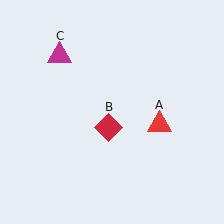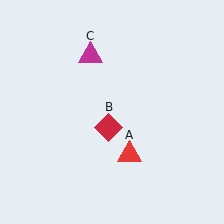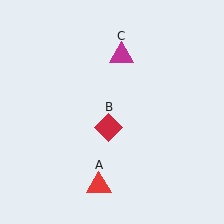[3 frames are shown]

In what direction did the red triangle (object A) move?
The red triangle (object A) moved down and to the left.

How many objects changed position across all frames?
2 objects changed position: red triangle (object A), magenta triangle (object C).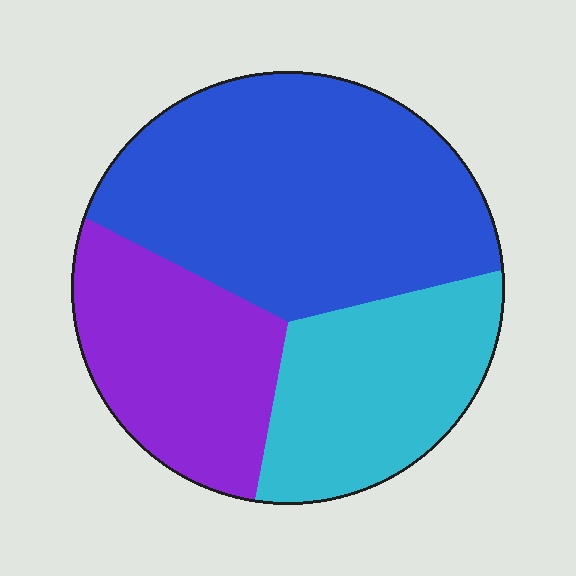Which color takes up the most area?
Blue, at roughly 50%.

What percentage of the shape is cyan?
Cyan takes up about one quarter (1/4) of the shape.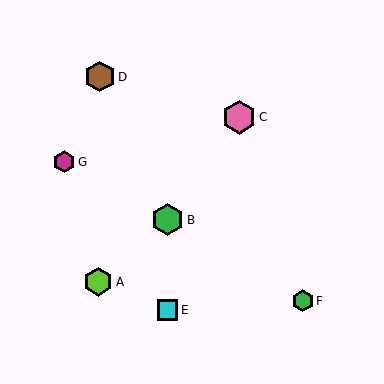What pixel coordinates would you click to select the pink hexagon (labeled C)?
Click at (239, 117) to select the pink hexagon C.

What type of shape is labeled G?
Shape G is a magenta hexagon.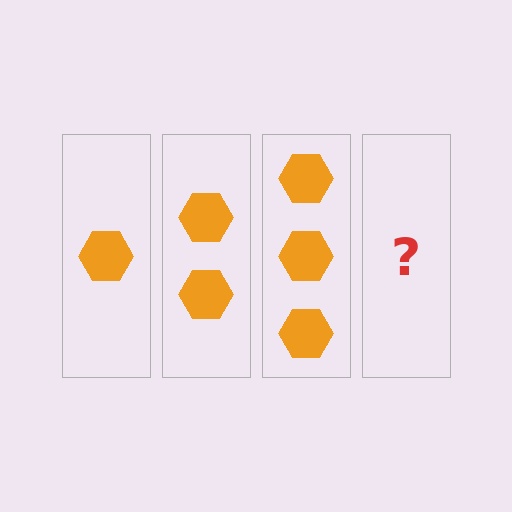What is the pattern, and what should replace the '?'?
The pattern is that each step adds one more hexagon. The '?' should be 4 hexagons.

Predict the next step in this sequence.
The next step is 4 hexagons.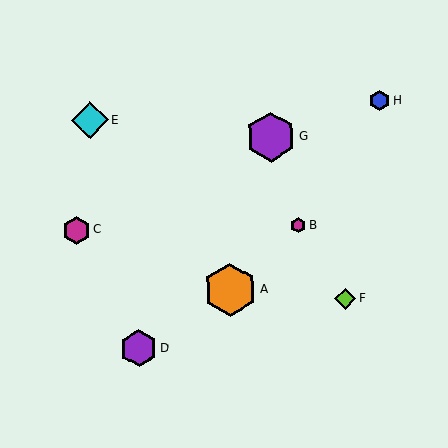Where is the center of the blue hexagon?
The center of the blue hexagon is at (379, 100).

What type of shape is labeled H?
Shape H is a blue hexagon.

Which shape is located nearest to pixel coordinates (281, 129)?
The purple hexagon (labeled G) at (271, 137) is nearest to that location.